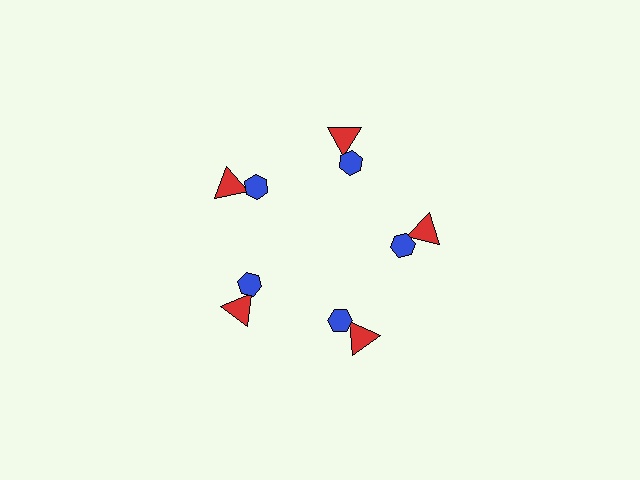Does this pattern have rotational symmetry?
Yes, this pattern has 5-fold rotational symmetry. It looks the same after rotating 72 degrees around the center.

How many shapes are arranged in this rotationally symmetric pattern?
There are 10 shapes, arranged in 5 groups of 2.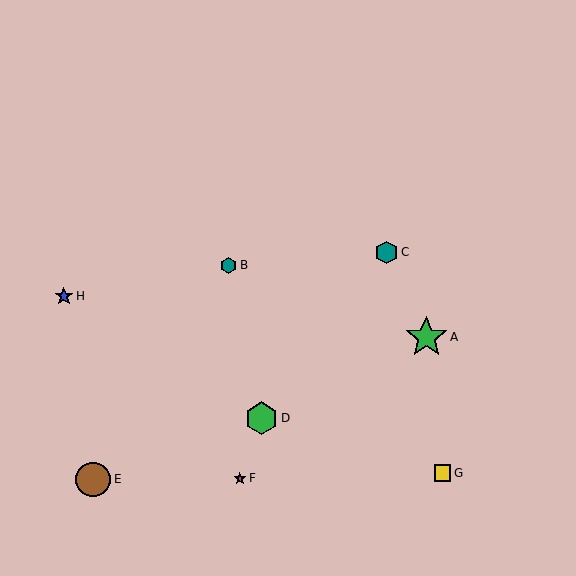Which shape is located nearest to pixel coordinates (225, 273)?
The teal hexagon (labeled B) at (228, 265) is nearest to that location.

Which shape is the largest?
The green star (labeled A) is the largest.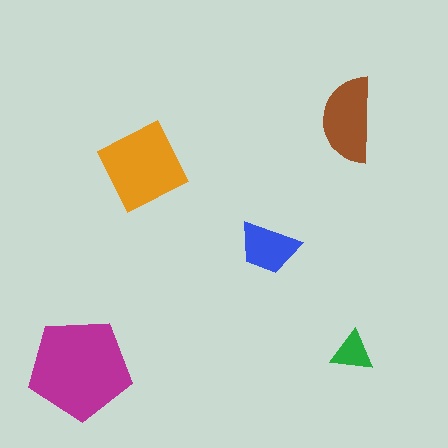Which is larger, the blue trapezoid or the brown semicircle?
The brown semicircle.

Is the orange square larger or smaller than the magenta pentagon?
Smaller.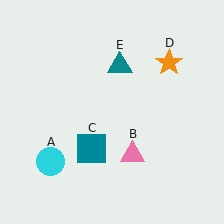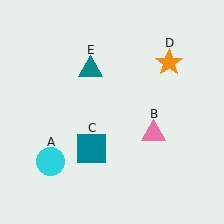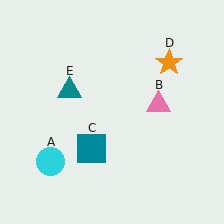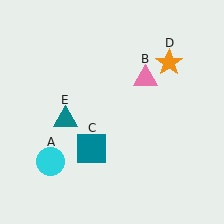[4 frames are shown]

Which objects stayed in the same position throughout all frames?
Cyan circle (object A) and teal square (object C) and orange star (object D) remained stationary.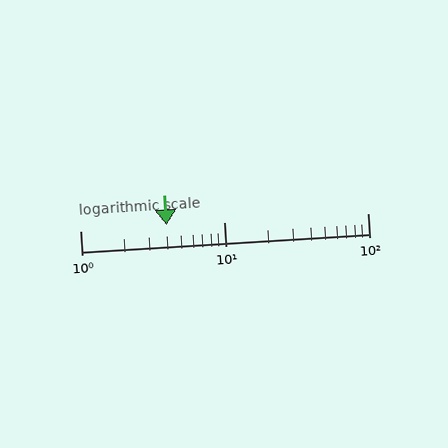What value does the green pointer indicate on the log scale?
The pointer indicates approximately 4.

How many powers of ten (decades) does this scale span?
The scale spans 2 decades, from 1 to 100.